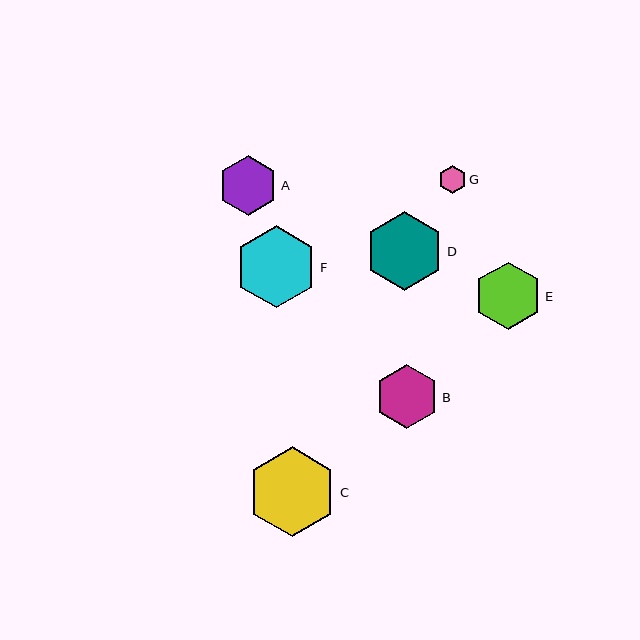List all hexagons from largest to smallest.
From largest to smallest: C, F, D, E, B, A, G.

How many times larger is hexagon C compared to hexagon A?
Hexagon C is approximately 1.5 times the size of hexagon A.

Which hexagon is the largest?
Hexagon C is the largest with a size of approximately 89 pixels.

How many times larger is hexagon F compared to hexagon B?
Hexagon F is approximately 1.3 times the size of hexagon B.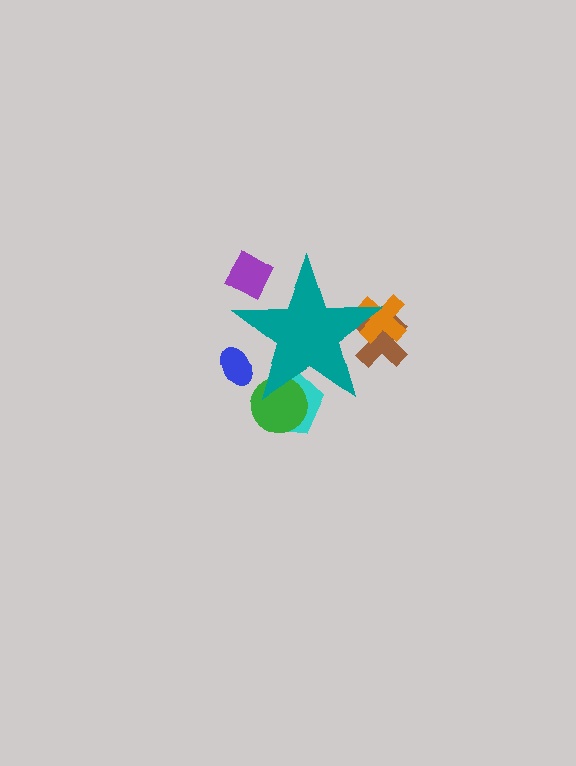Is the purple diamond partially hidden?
Yes, the purple diamond is partially hidden behind the teal star.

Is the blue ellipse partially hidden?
Yes, the blue ellipse is partially hidden behind the teal star.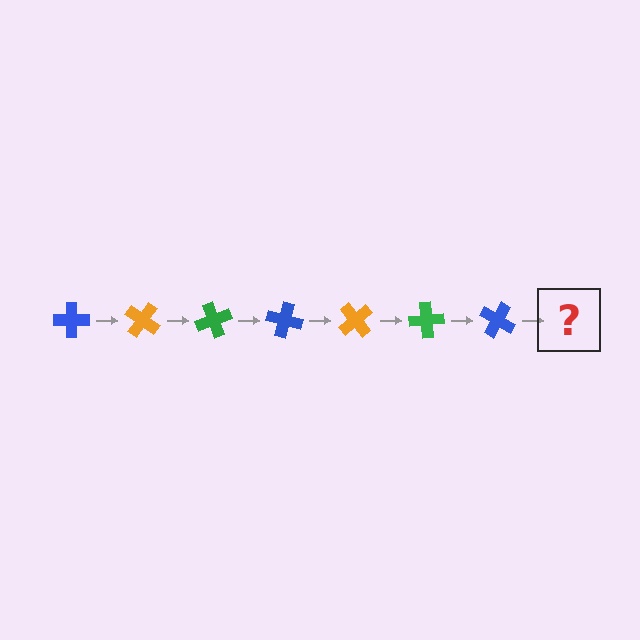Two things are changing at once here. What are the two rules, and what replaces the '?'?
The two rules are that it rotates 35 degrees each step and the color cycles through blue, orange, and green. The '?' should be an orange cross, rotated 245 degrees from the start.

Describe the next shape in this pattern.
It should be an orange cross, rotated 245 degrees from the start.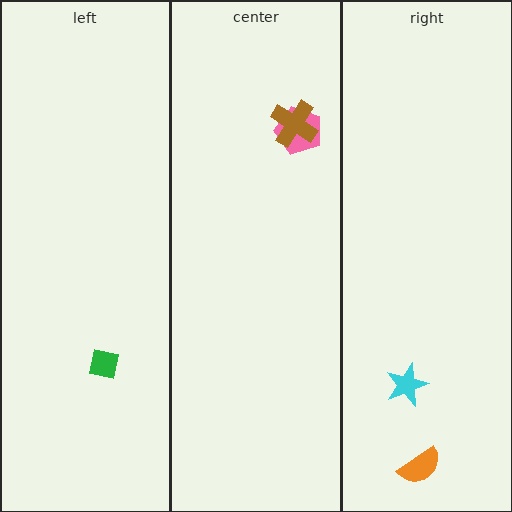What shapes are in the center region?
The pink pentagon, the brown cross.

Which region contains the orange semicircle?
The right region.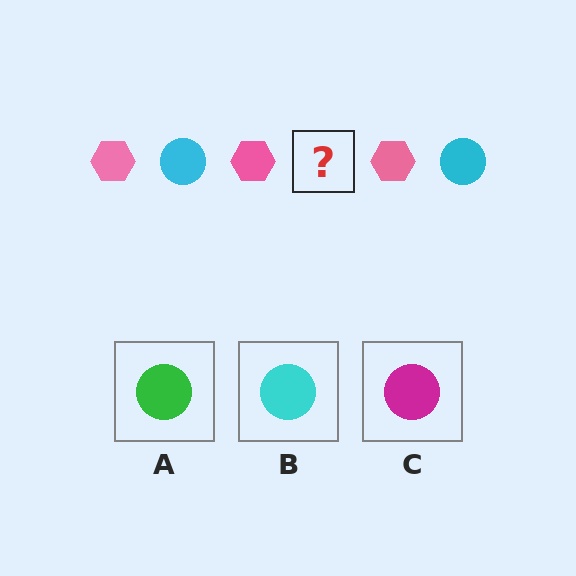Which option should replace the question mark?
Option B.